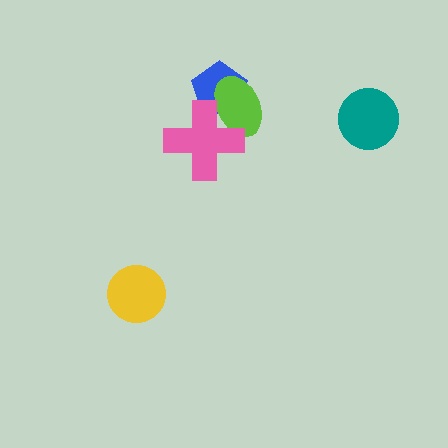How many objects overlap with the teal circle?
0 objects overlap with the teal circle.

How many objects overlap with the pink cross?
2 objects overlap with the pink cross.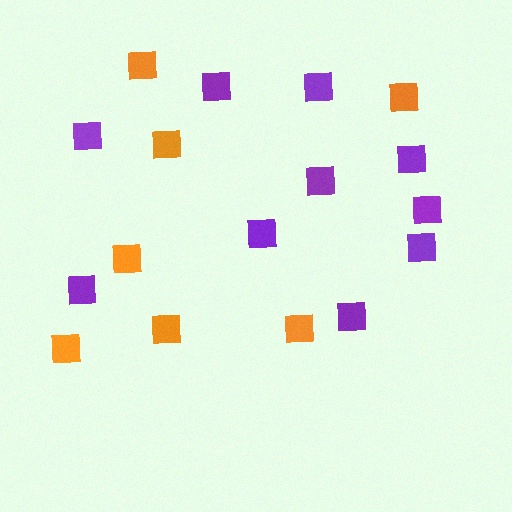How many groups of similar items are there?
There are 2 groups: one group of orange squares (7) and one group of purple squares (10).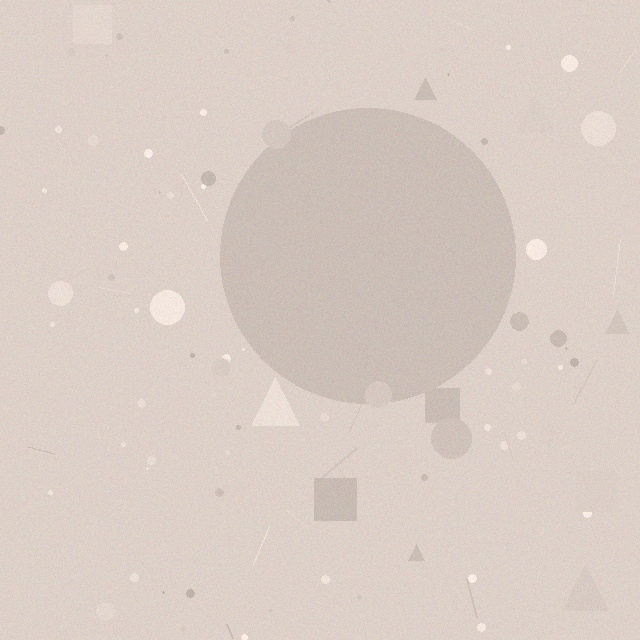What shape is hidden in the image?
A circle is hidden in the image.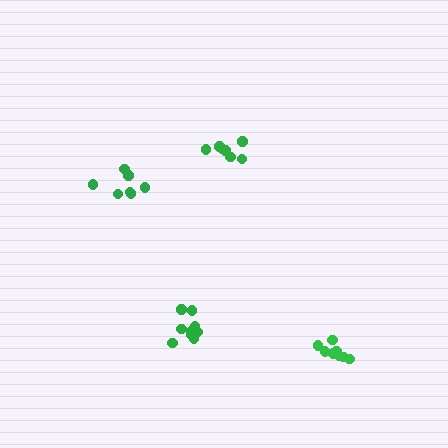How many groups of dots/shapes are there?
There are 4 groups.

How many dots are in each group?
Group 1: 7 dots, Group 2: 8 dots, Group 3: 7 dots, Group 4: 11 dots (33 total).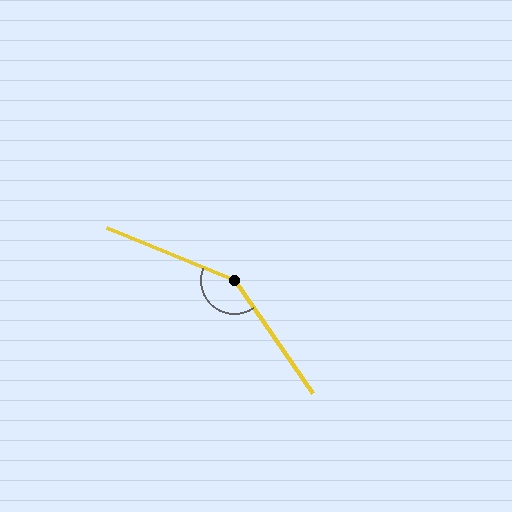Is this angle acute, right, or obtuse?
It is obtuse.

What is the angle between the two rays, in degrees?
Approximately 147 degrees.